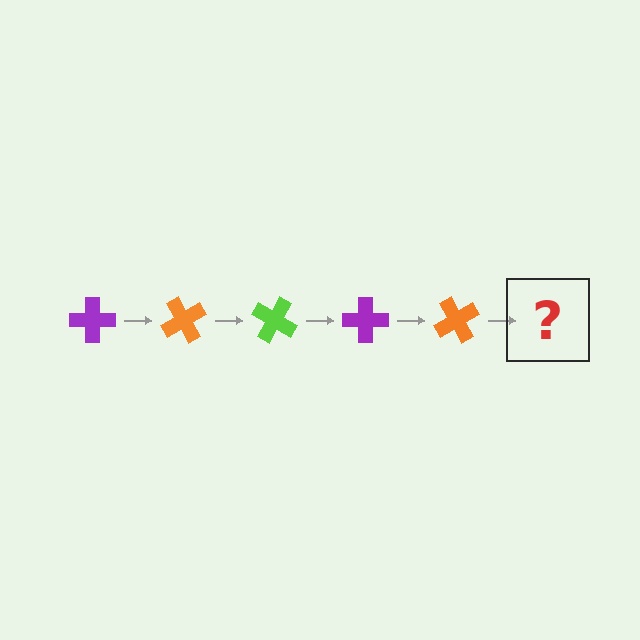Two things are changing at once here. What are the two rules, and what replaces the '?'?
The two rules are that it rotates 60 degrees each step and the color cycles through purple, orange, and lime. The '?' should be a lime cross, rotated 300 degrees from the start.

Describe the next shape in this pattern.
It should be a lime cross, rotated 300 degrees from the start.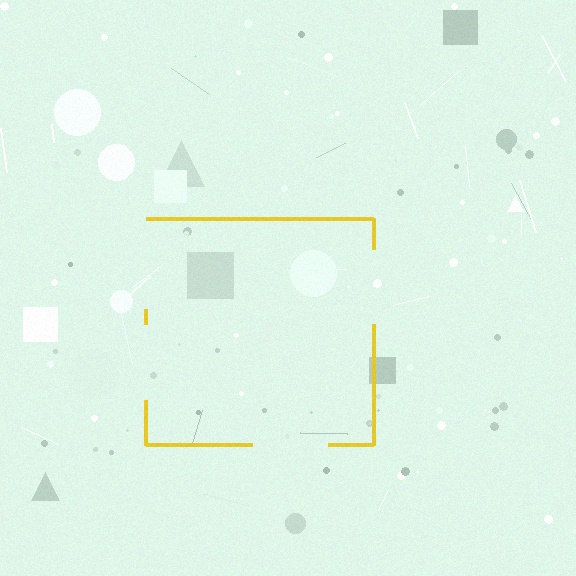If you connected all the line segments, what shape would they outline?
They would outline a square.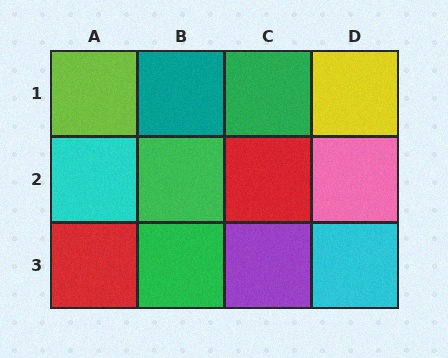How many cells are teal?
1 cell is teal.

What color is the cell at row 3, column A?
Red.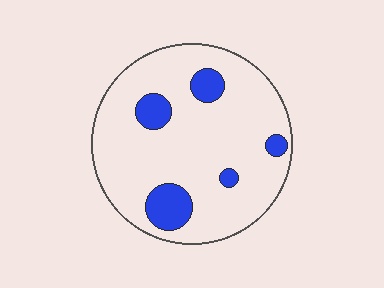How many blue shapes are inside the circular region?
5.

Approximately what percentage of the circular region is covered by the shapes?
Approximately 15%.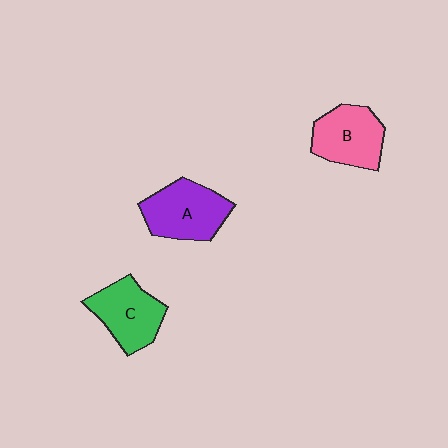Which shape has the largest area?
Shape A (purple).